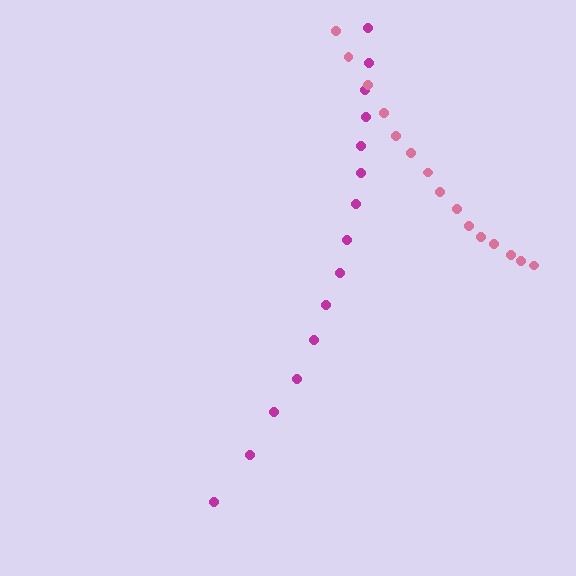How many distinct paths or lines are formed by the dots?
There are 2 distinct paths.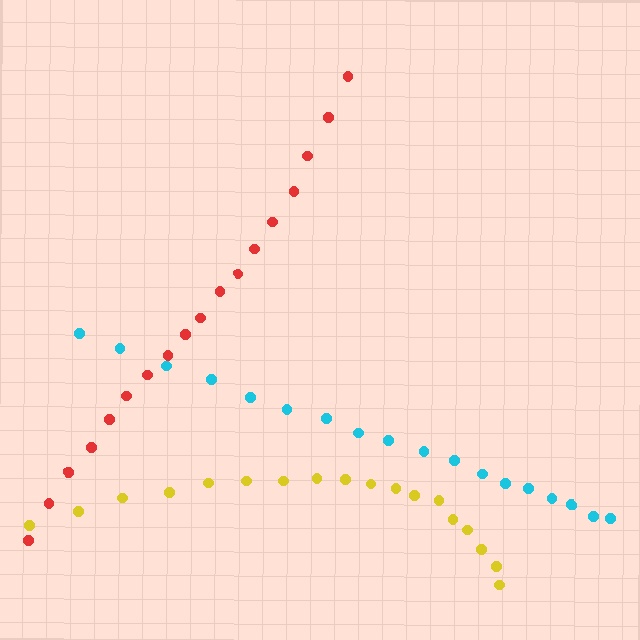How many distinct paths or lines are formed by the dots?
There are 3 distinct paths.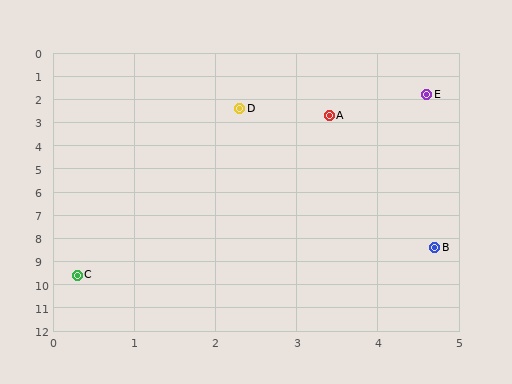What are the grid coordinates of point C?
Point C is at approximately (0.3, 9.6).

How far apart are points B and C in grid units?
Points B and C are about 4.6 grid units apart.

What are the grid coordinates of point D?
Point D is at approximately (2.3, 2.4).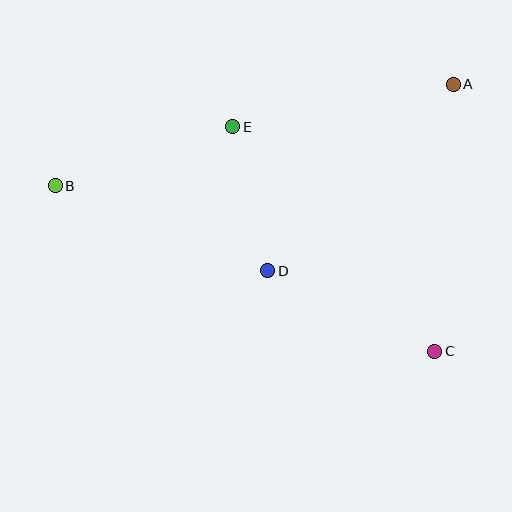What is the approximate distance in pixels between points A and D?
The distance between A and D is approximately 263 pixels.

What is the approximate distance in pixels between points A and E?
The distance between A and E is approximately 225 pixels.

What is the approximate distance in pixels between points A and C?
The distance between A and C is approximately 268 pixels.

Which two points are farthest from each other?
Points B and C are farthest from each other.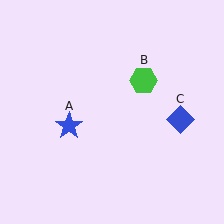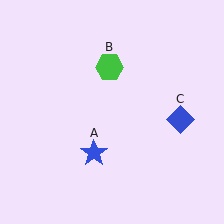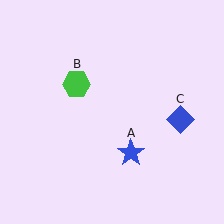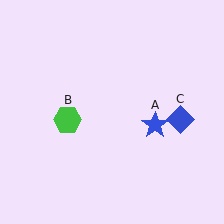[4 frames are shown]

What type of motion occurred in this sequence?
The blue star (object A), green hexagon (object B) rotated counterclockwise around the center of the scene.